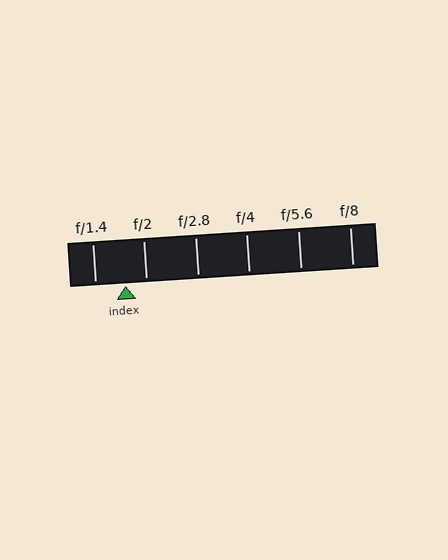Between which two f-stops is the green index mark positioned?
The index mark is between f/1.4 and f/2.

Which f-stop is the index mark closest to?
The index mark is closest to f/2.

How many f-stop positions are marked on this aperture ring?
There are 6 f-stop positions marked.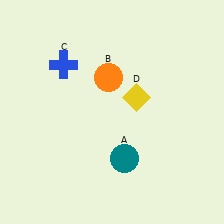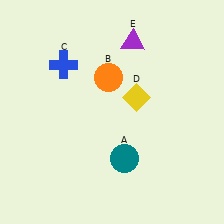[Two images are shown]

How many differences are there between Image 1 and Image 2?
There is 1 difference between the two images.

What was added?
A purple triangle (E) was added in Image 2.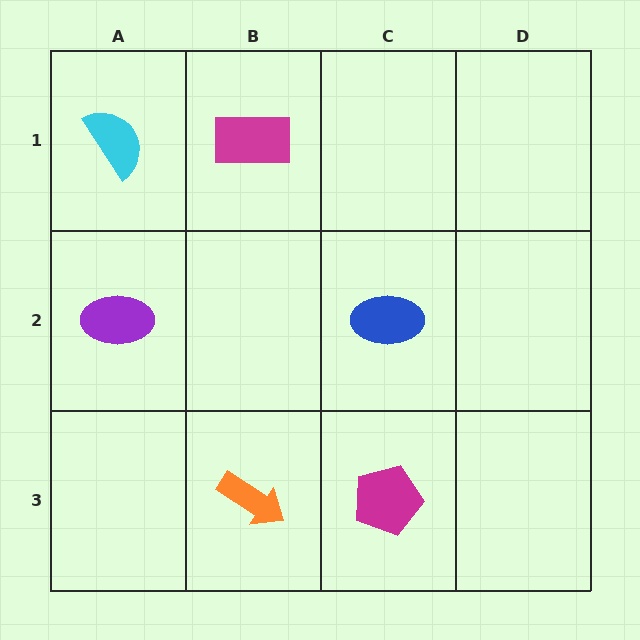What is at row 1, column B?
A magenta rectangle.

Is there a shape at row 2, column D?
No, that cell is empty.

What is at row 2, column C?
A blue ellipse.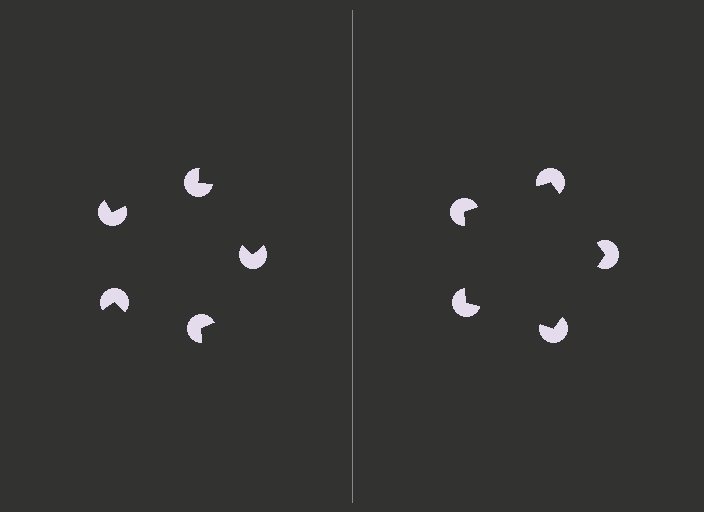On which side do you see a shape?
An illusory pentagon appears on the right side. On the left side the wedge cuts are rotated, so no coherent shape forms.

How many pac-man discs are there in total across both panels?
10 — 5 on each side.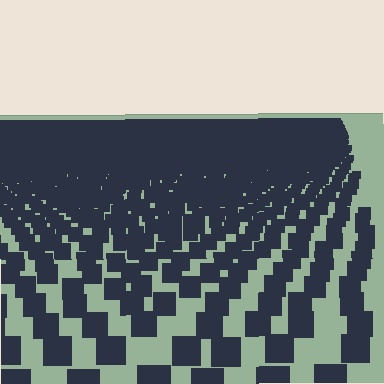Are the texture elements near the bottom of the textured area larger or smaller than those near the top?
Larger. Near the bottom, elements are closer to the viewer and appear at a bigger on-screen size.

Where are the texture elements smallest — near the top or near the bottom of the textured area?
Near the top.